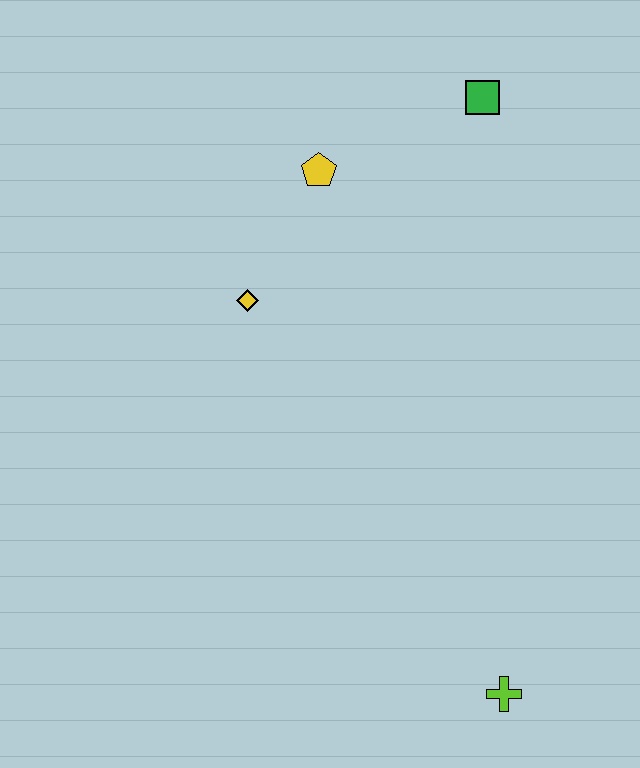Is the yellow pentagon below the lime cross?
No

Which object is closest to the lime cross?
The yellow diamond is closest to the lime cross.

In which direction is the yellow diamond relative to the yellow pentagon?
The yellow diamond is below the yellow pentagon.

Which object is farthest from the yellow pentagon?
The lime cross is farthest from the yellow pentagon.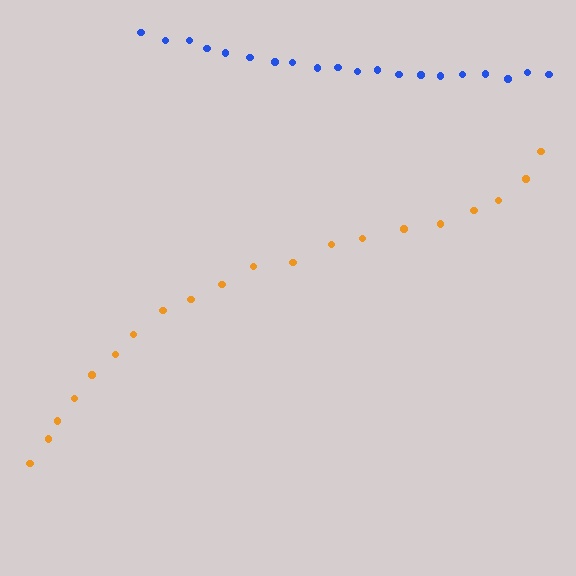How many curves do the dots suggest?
There are 2 distinct paths.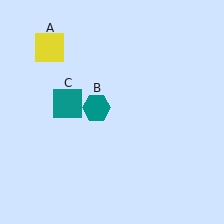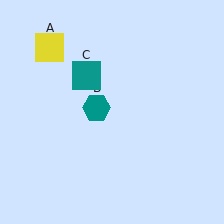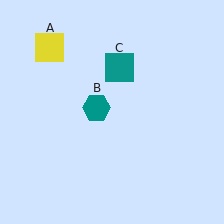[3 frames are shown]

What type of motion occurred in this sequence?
The teal square (object C) rotated clockwise around the center of the scene.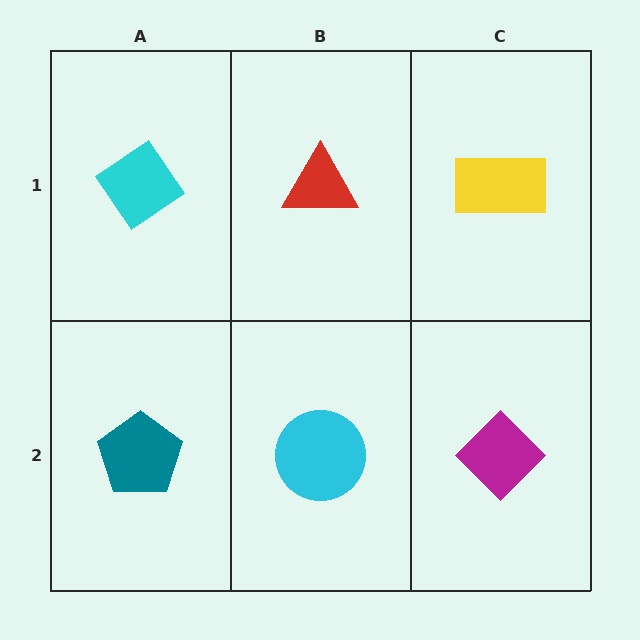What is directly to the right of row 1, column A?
A red triangle.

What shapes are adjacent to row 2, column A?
A cyan diamond (row 1, column A), a cyan circle (row 2, column B).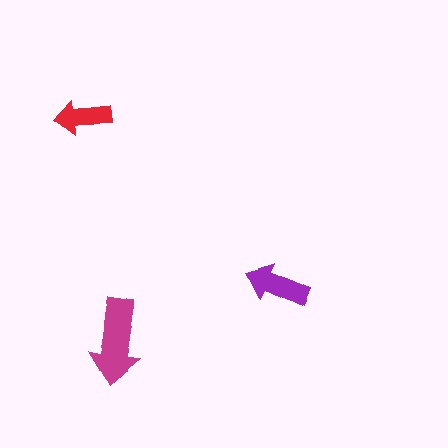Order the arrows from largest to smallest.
the magenta one, the purple one, the red one.